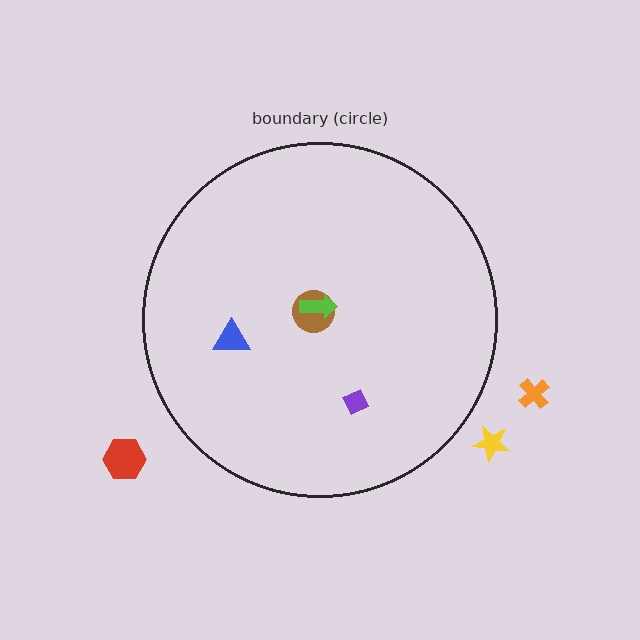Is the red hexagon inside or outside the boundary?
Outside.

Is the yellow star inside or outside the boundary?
Outside.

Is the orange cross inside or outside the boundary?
Outside.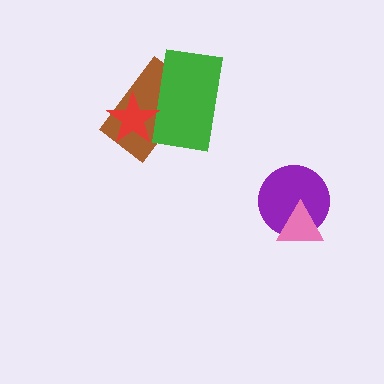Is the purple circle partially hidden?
Yes, it is partially covered by another shape.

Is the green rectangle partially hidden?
Yes, it is partially covered by another shape.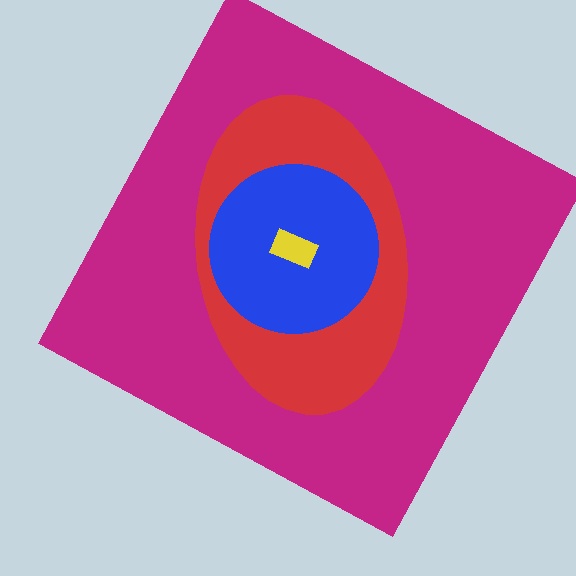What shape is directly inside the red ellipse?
The blue circle.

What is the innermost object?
The yellow rectangle.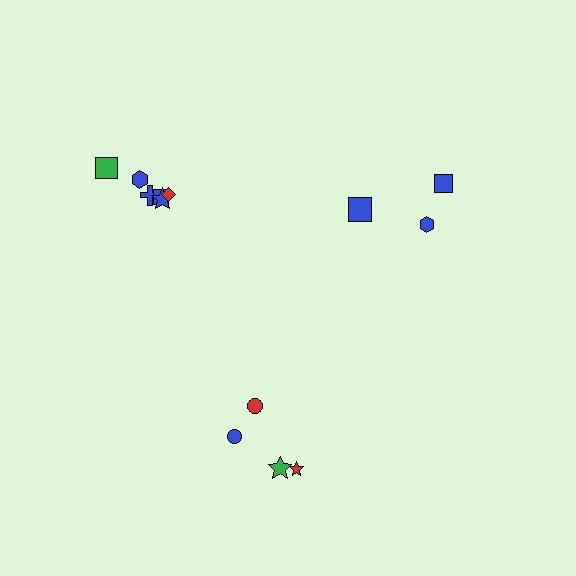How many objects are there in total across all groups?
There are 13 objects.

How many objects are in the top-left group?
There are 6 objects.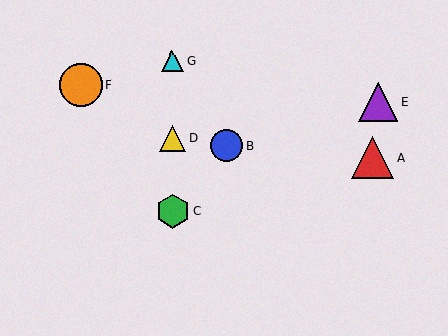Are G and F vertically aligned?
No, G is at x≈172 and F is at x≈80.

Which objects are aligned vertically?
Objects C, D, G are aligned vertically.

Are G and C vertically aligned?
Yes, both are at x≈172.